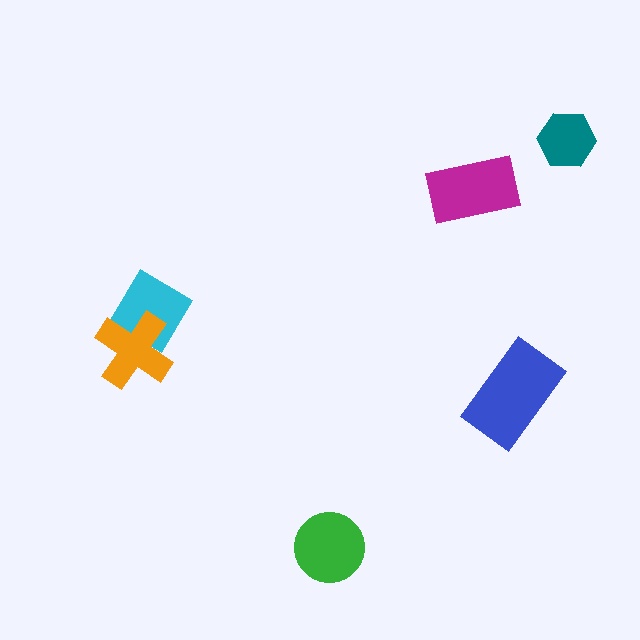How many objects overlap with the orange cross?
1 object overlaps with the orange cross.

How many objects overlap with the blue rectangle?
0 objects overlap with the blue rectangle.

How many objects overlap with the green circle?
0 objects overlap with the green circle.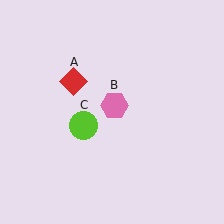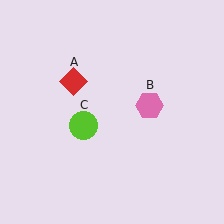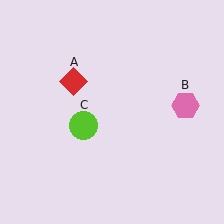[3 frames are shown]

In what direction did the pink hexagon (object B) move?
The pink hexagon (object B) moved right.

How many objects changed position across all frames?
1 object changed position: pink hexagon (object B).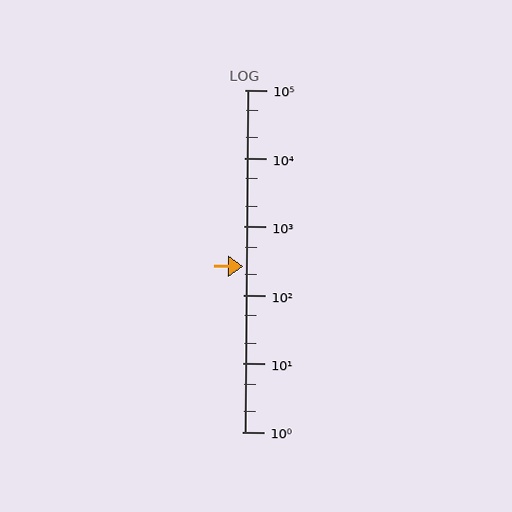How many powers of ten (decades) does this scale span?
The scale spans 5 decades, from 1 to 100000.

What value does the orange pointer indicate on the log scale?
The pointer indicates approximately 260.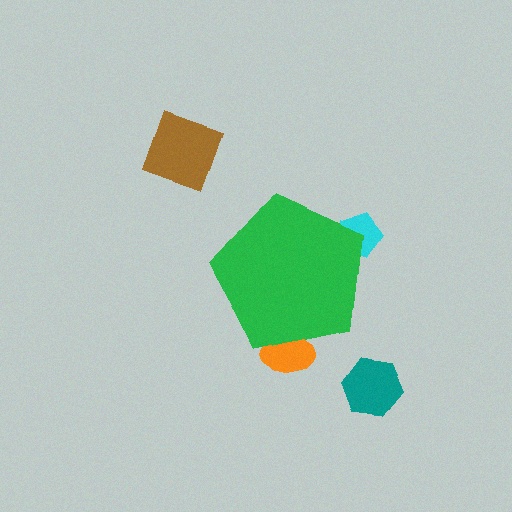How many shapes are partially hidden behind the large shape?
2 shapes are partially hidden.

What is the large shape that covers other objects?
A green pentagon.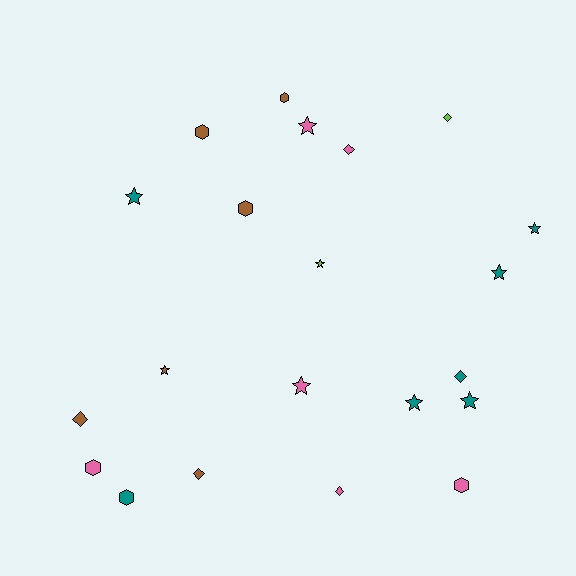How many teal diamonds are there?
There is 1 teal diamond.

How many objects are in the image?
There are 21 objects.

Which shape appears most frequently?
Star, with 9 objects.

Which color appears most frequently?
Teal, with 7 objects.